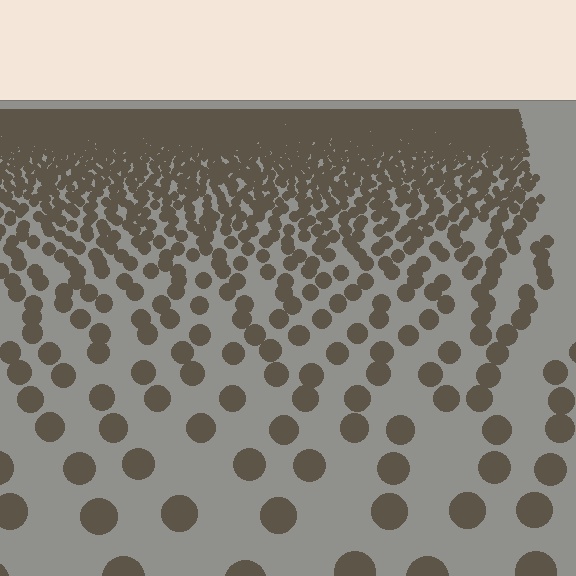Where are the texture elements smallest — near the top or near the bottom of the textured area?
Near the top.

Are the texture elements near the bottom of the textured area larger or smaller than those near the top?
Larger. Near the bottom, elements are closer to the viewer and appear at a bigger on-screen size.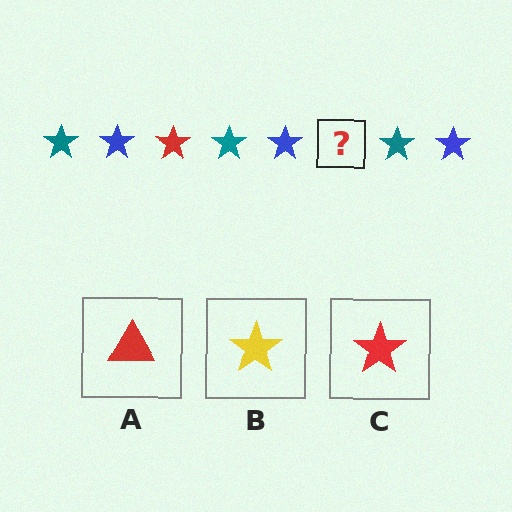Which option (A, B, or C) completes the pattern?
C.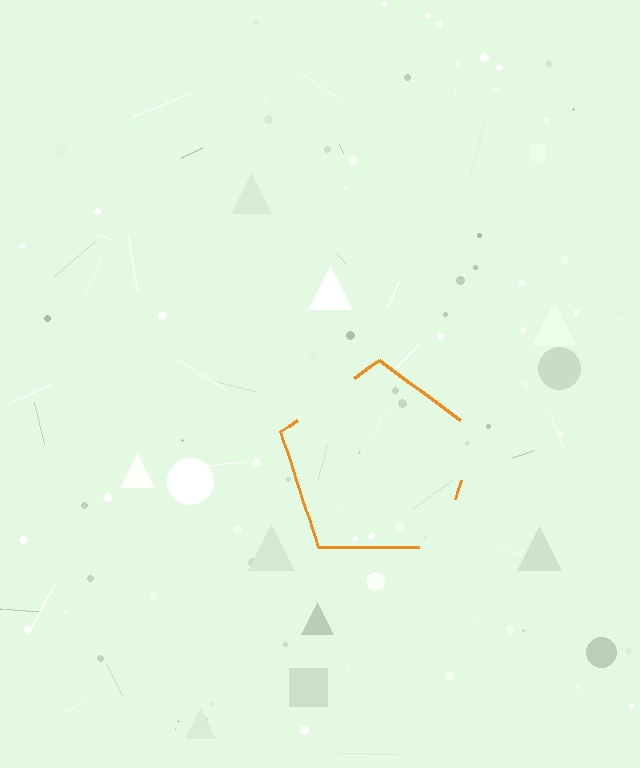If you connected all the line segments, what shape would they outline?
They would outline a pentagon.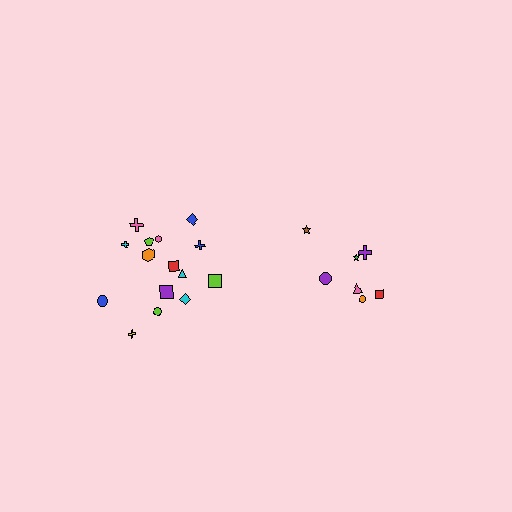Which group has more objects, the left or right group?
The left group.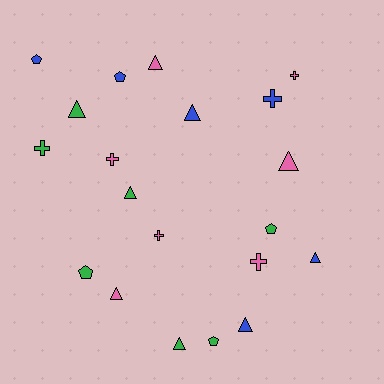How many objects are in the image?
There are 20 objects.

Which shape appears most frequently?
Triangle, with 9 objects.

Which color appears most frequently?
Green, with 7 objects.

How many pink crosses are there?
There are 4 pink crosses.